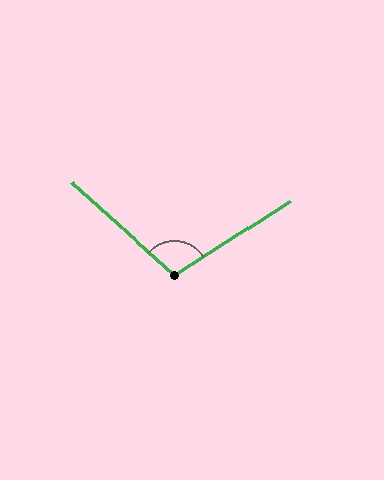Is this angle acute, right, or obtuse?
It is obtuse.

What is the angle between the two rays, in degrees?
Approximately 106 degrees.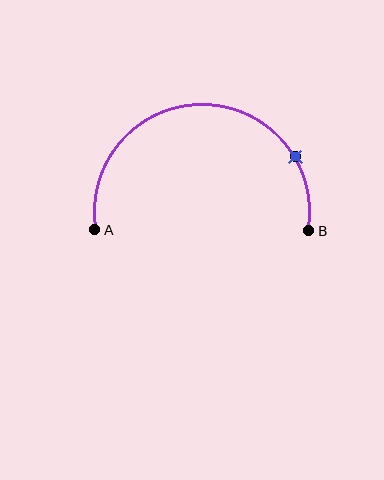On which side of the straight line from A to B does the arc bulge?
The arc bulges above the straight line connecting A and B.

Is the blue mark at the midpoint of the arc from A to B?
No. The blue mark lies on the arc but is closer to endpoint B. The arc midpoint would be at the point on the curve equidistant along the arc from both A and B.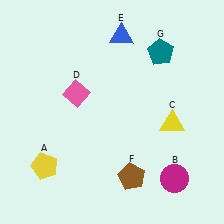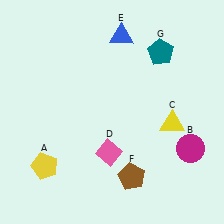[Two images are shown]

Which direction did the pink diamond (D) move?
The pink diamond (D) moved down.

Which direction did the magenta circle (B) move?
The magenta circle (B) moved up.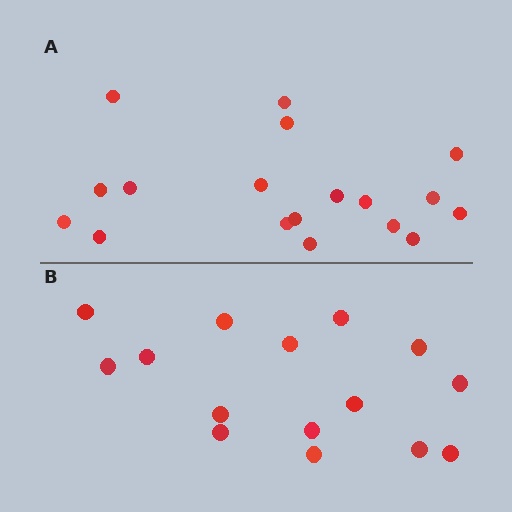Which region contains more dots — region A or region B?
Region A (the top region) has more dots.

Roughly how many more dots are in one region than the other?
Region A has just a few more — roughly 2 or 3 more dots than region B.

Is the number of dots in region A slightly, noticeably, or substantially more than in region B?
Region A has only slightly more — the two regions are fairly close. The ratio is roughly 1.2 to 1.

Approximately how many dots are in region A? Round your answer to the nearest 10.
About 20 dots. (The exact count is 18, which rounds to 20.)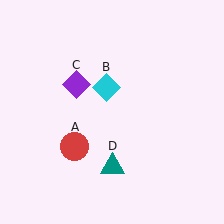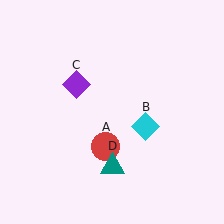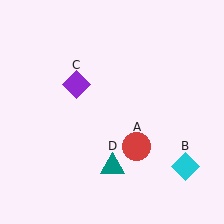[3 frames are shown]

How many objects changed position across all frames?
2 objects changed position: red circle (object A), cyan diamond (object B).